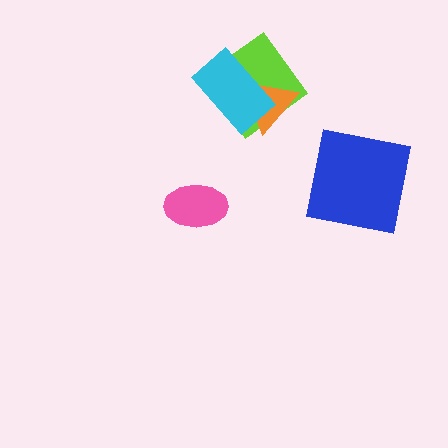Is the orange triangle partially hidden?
Yes, it is partially covered by another shape.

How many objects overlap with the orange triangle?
2 objects overlap with the orange triangle.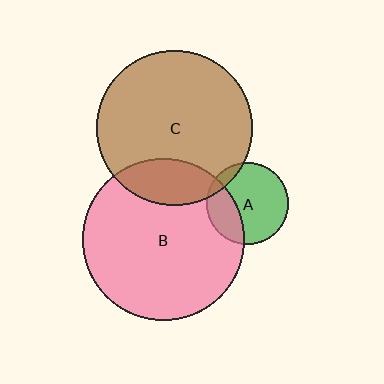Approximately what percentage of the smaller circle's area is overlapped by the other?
Approximately 30%.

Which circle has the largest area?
Circle B (pink).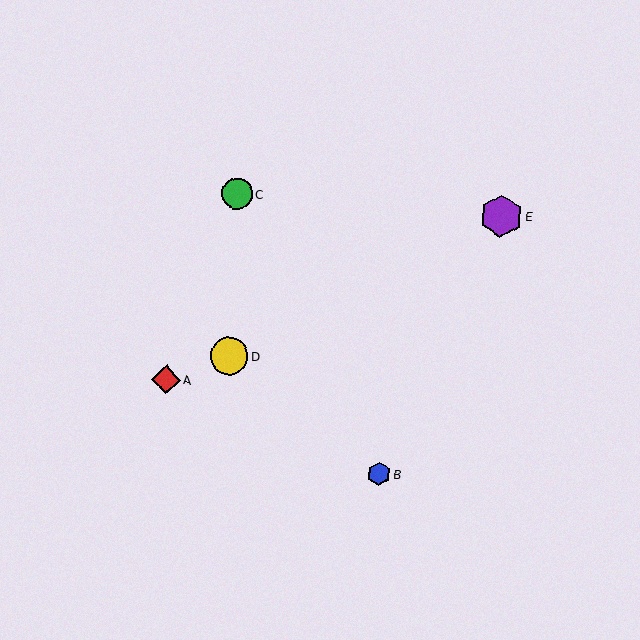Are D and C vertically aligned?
Yes, both are at x≈229.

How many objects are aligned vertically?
2 objects (C, D) are aligned vertically.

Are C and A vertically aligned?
No, C is at x≈237 and A is at x≈166.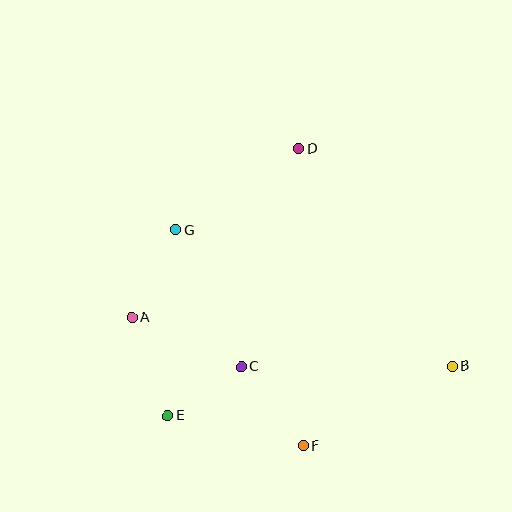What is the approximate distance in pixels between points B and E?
The distance between B and E is approximately 288 pixels.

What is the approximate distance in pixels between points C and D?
The distance between C and D is approximately 225 pixels.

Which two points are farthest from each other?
Points A and B are farthest from each other.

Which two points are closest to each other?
Points C and E are closest to each other.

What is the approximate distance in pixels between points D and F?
The distance between D and F is approximately 297 pixels.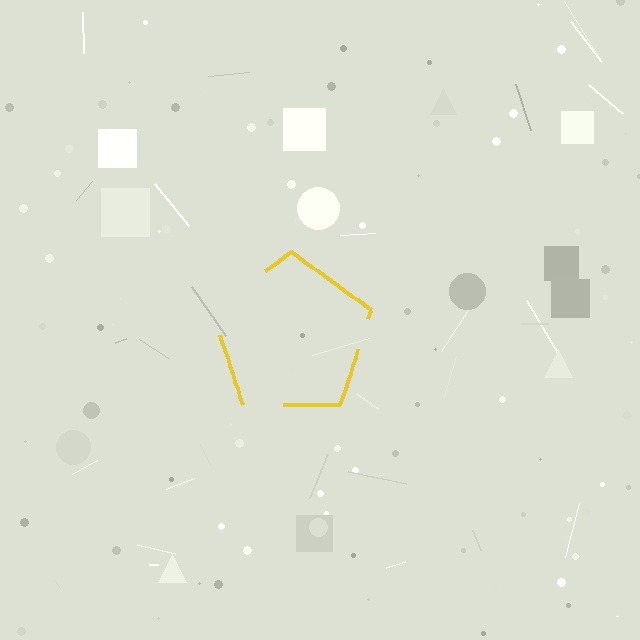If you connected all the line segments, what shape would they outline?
They would outline a pentagon.